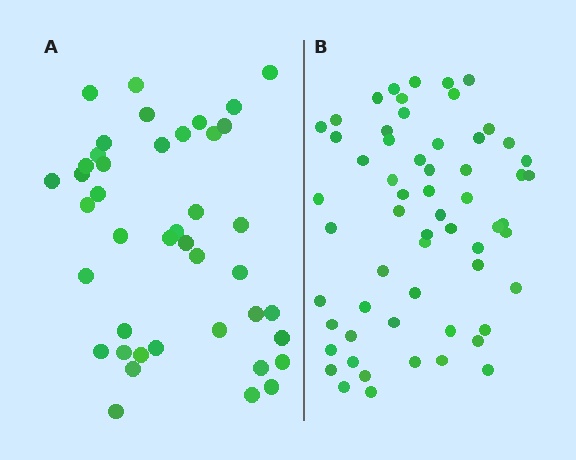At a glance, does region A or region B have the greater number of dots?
Region B (the right region) has more dots.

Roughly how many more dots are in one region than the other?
Region B has approximately 20 more dots than region A.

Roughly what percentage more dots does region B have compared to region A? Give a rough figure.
About 45% more.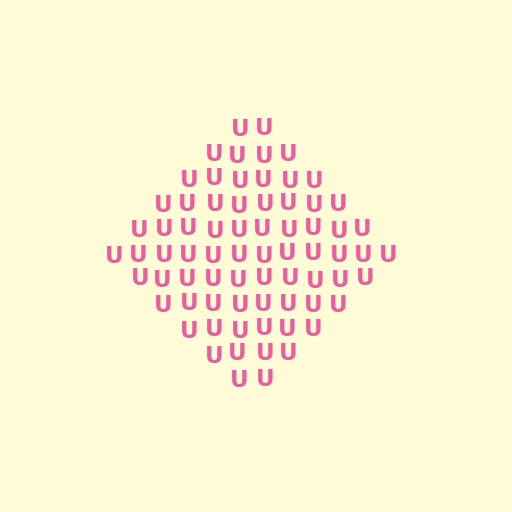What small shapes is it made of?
It is made of small letter U's.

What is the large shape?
The large shape is a diamond.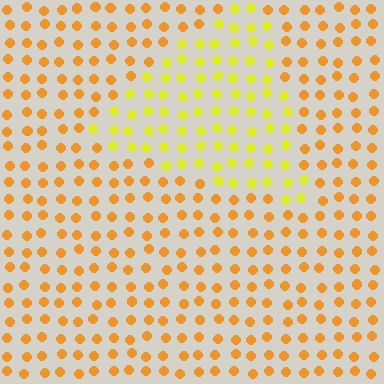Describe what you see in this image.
The image is filled with small orange elements in a uniform arrangement. A triangle-shaped region is visible where the elements are tinted to a slightly different hue, forming a subtle color boundary.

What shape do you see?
I see a triangle.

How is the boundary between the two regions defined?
The boundary is defined purely by a slight shift in hue (about 31 degrees). Spacing, size, and orientation are identical on both sides.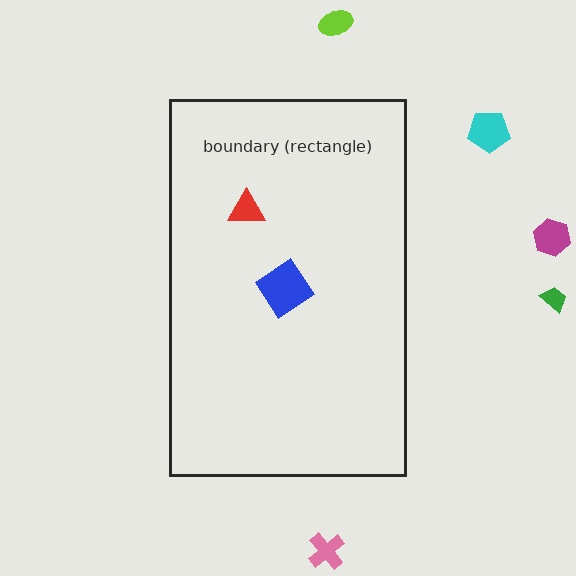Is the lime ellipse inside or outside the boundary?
Outside.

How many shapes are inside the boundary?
2 inside, 5 outside.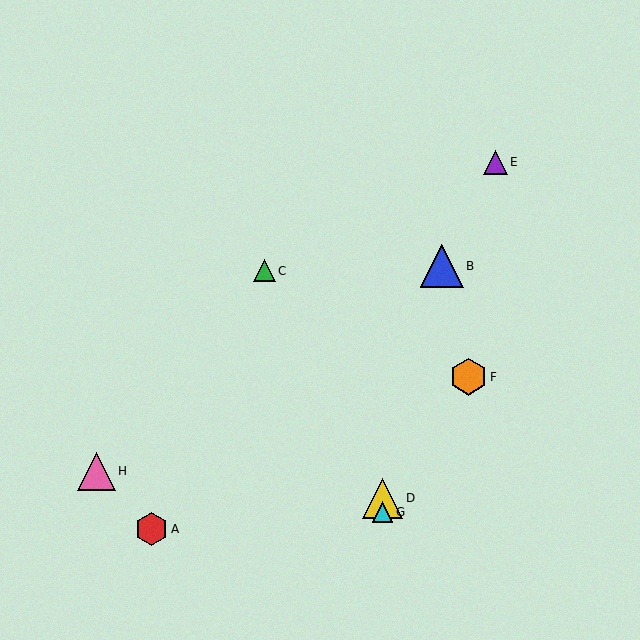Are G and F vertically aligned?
No, G is at x≈383 and F is at x≈468.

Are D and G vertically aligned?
Yes, both are at x≈383.